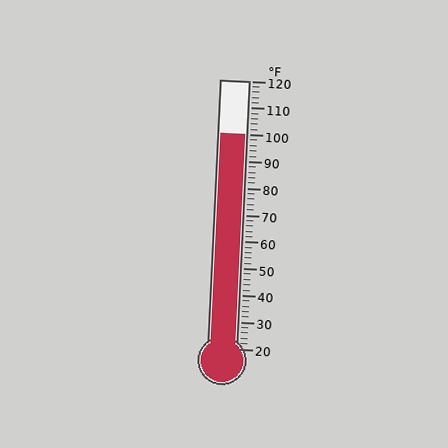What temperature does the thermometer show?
The thermometer shows approximately 100°F.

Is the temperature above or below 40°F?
The temperature is above 40°F.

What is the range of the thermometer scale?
The thermometer scale ranges from 20°F to 120°F.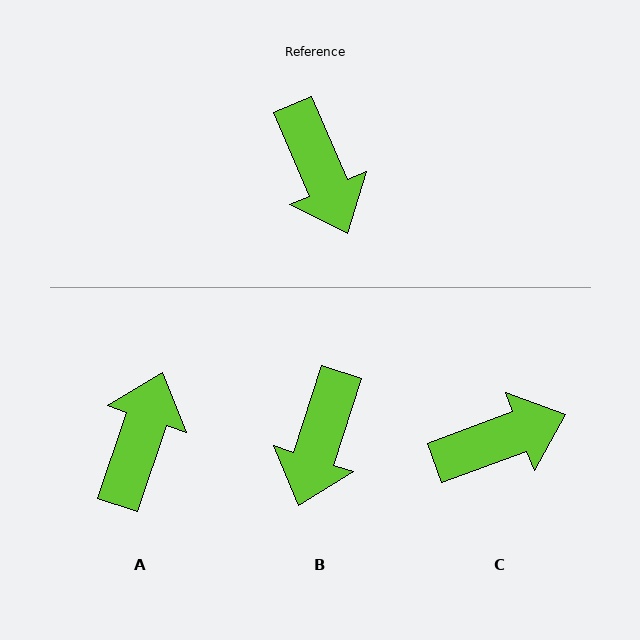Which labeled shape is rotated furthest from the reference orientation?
A, about 138 degrees away.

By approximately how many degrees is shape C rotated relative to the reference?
Approximately 87 degrees counter-clockwise.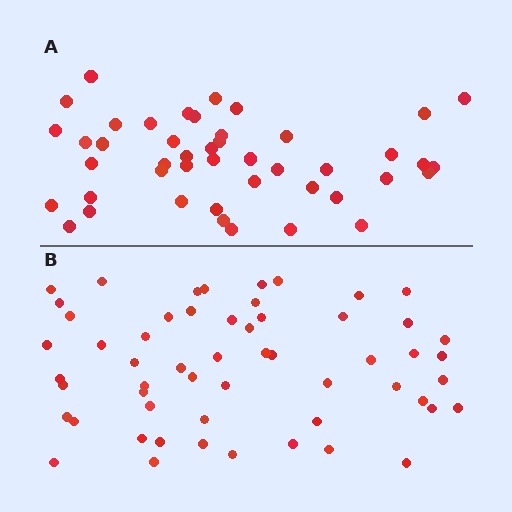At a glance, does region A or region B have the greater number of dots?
Region B (the bottom region) has more dots.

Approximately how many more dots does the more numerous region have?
Region B has roughly 12 or so more dots than region A.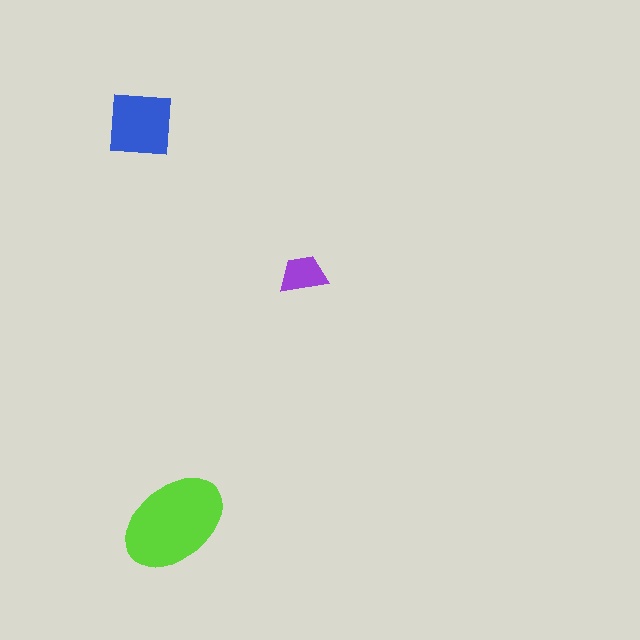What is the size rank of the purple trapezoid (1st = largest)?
3rd.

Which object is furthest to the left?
The blue square is leftmost.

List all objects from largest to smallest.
The lime ellipse, the blue square, the purple trapezoid.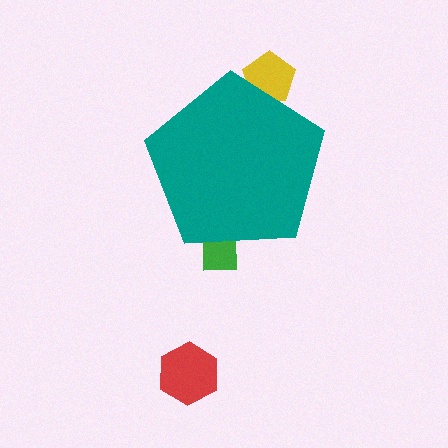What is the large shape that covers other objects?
A teal pentagon.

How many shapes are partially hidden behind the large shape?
2 shapes are partially hidden.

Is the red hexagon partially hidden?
No, the red hexagon is fully visible.